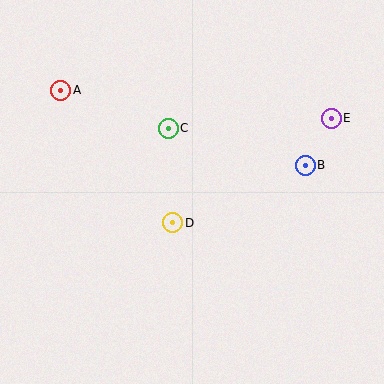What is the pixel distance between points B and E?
The distance between B and E is 54 pixels.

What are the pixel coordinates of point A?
Point A is at (61, 90).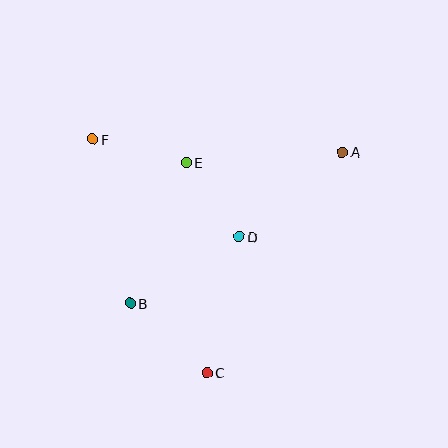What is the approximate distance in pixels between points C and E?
The distance between C and E is approximately 211 pixels.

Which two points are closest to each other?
Points D and E are closest to each other.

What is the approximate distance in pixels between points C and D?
The distance between C and D is approximately 139 pixels.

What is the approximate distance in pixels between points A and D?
The distance between A and D is approximately 133 pixels.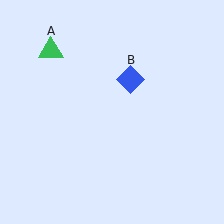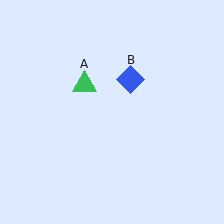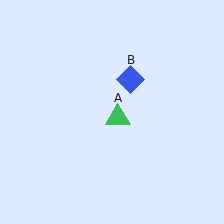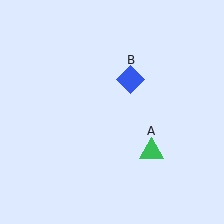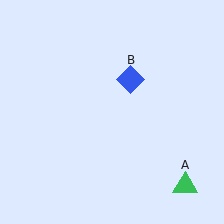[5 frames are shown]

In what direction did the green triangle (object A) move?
The green triangle (object A) moved down and to the right.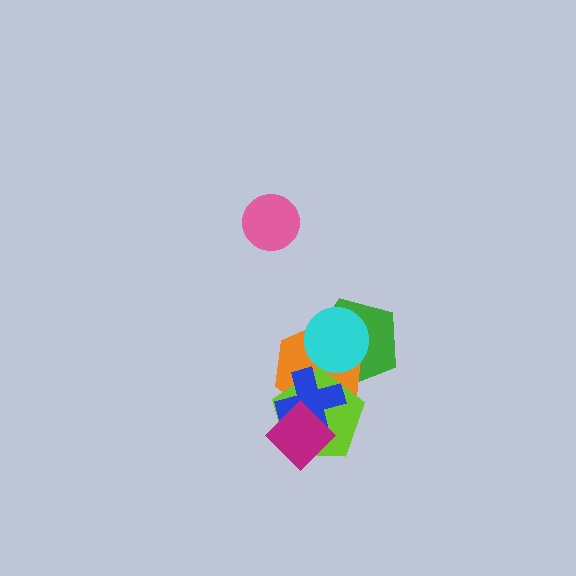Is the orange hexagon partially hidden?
Yes, it is partially covered by another shape.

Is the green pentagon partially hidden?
Yes, it is partially covered by another shape.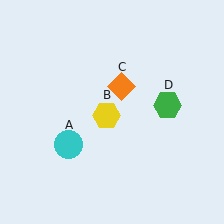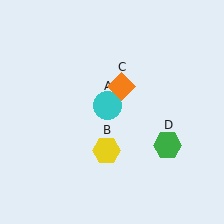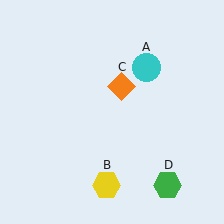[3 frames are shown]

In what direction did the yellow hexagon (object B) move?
The yellow hexagon (object B) moved down.